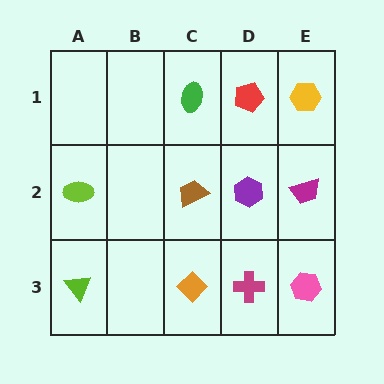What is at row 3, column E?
A pink hexagon.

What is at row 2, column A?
A lime ellipse.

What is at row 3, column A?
A lime triangle.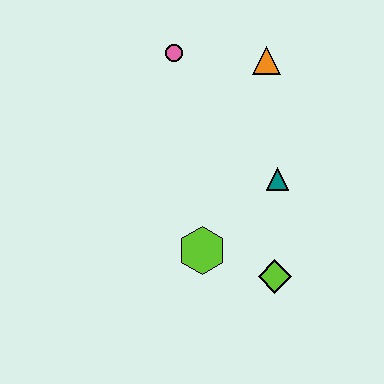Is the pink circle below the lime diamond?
No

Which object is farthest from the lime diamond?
The pink circle is farthest from the lime diamond.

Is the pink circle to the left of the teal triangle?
Yes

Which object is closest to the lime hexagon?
The lime diamond is closest to the lime hexagon.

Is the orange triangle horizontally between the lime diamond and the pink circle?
Yes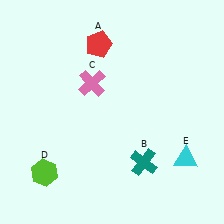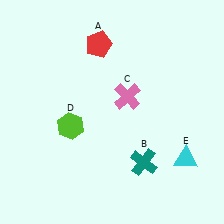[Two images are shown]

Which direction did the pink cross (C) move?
The pink cross (C) moved right.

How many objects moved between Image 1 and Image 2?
2 objects moved between the two images.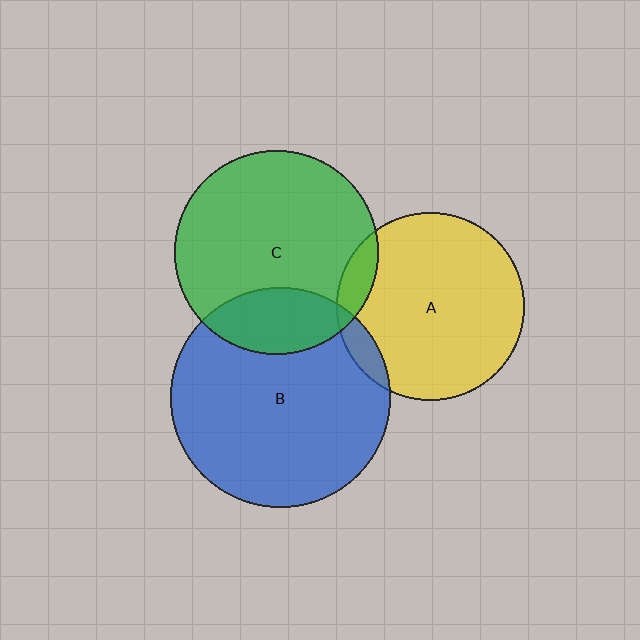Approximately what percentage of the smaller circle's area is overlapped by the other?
Approximately 5%.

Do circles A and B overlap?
Yes.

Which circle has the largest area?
Circle B (blue).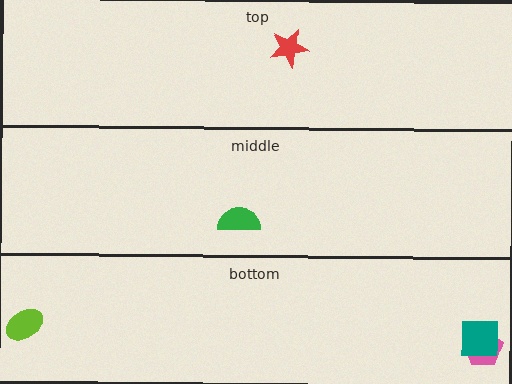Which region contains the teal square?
The bottom region.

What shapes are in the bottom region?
The pink pentagon, the lime ellipse, the teal square.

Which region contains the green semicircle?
The middle region.